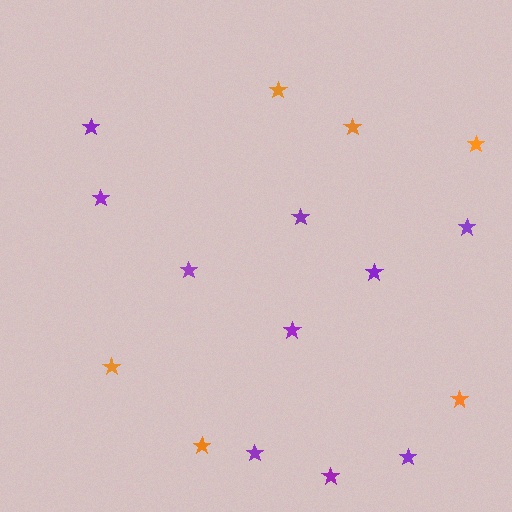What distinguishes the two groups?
There are 2 groups: one group of purple stars (10) and one group of orange stars (6).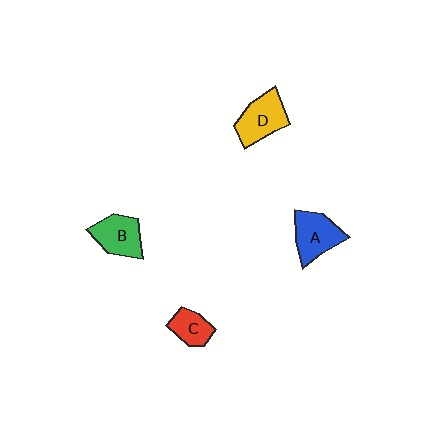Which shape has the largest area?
Shape D (yellow).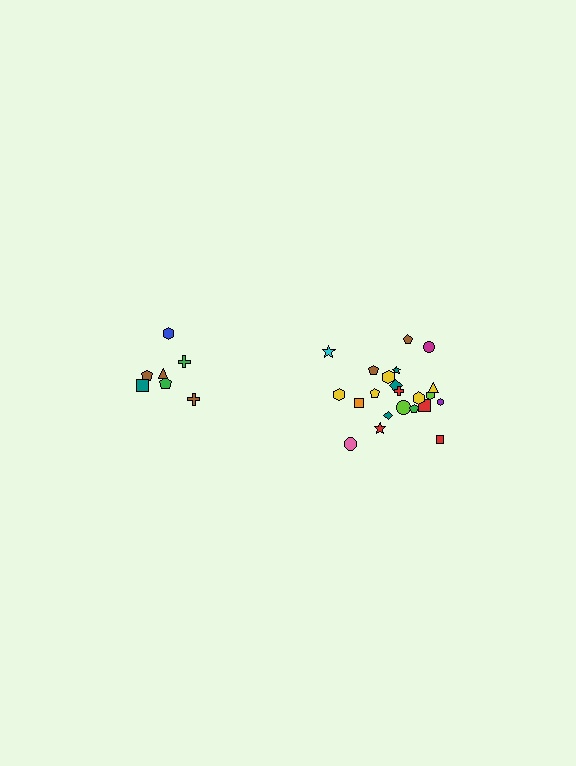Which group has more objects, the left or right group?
The right group.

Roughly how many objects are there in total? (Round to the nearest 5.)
Roughly 30 objects in total.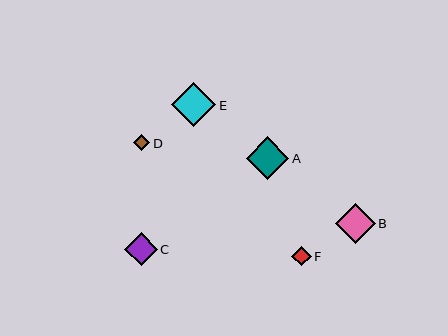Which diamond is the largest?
Diamond E is the largest with a size of approximately 44 pixels.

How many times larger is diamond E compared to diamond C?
Diamond E is approximately 1.4 times the size of diamond C.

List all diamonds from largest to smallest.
From largest to smallest: E, A, B, C, F, D.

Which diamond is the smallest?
Diamond D is the smallest with a size of approximately 16 pixels.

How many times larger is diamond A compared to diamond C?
Diamond A is approximately 1.3 times the size of diamond C.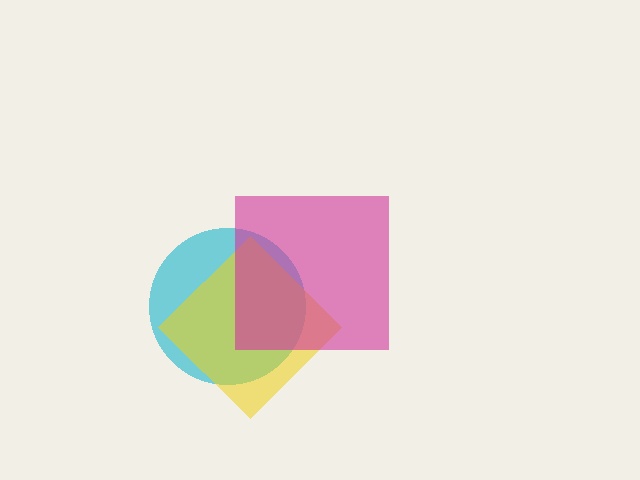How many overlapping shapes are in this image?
There are 3 overlapping shapes in the image.